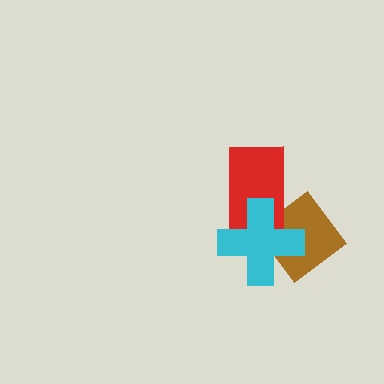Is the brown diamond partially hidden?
Yes, it is partially covered by another shape.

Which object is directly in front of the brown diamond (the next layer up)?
The red rectangle is directly in front of the brown diamond.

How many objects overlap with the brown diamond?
2 objects overlap with the brown diamond.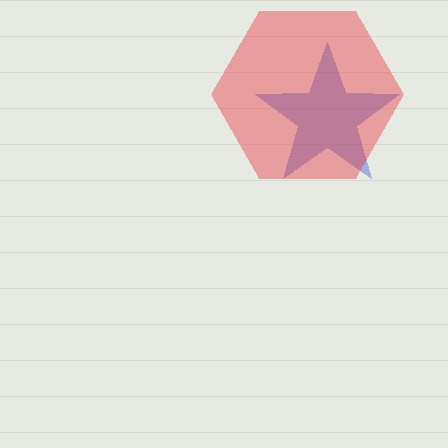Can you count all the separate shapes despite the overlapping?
Yes, there are 2 separate shapes.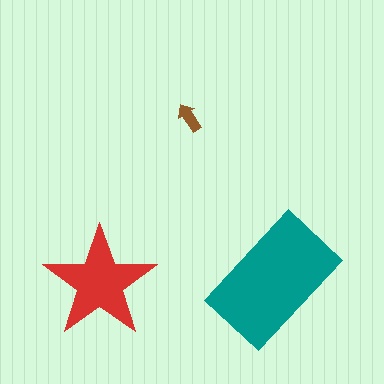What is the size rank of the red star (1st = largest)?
2nd.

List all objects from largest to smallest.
The teal rectangle, the red star, the brown arrow.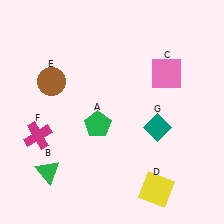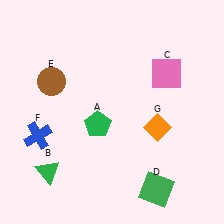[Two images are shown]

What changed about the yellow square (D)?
In Image 1, D is yellow. In Image 2, it changed to green.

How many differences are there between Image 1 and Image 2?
There are 3 differences between the two images.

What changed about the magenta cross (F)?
In Image 1, F is magenta. In Image 2, it changed to blue.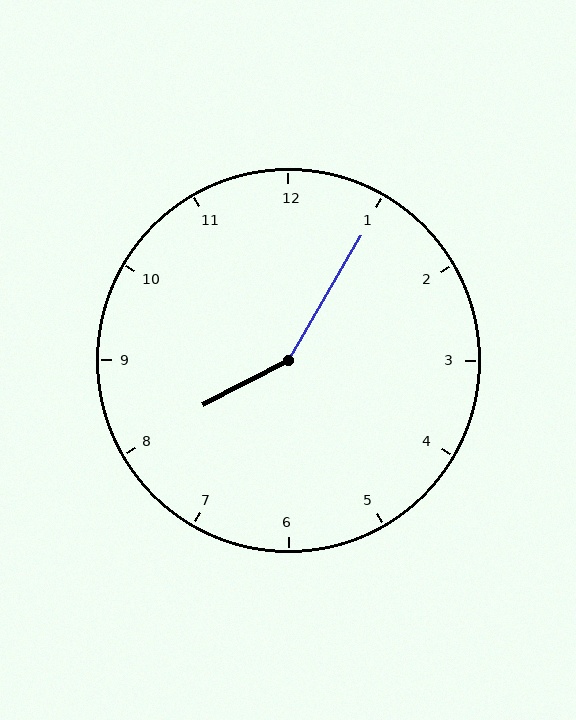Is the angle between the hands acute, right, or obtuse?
It is obtuse.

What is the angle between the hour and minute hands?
Approximately 148 degrees.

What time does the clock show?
8:05.